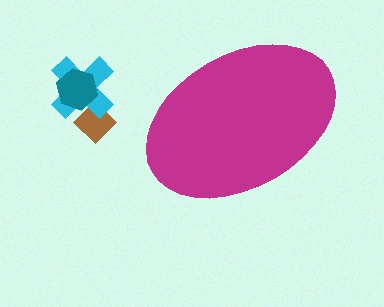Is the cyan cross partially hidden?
No, the cyan cross is fully visible.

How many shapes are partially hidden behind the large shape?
0 shapes are partially hidden.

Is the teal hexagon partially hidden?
No, the teal hexagon is fully visible.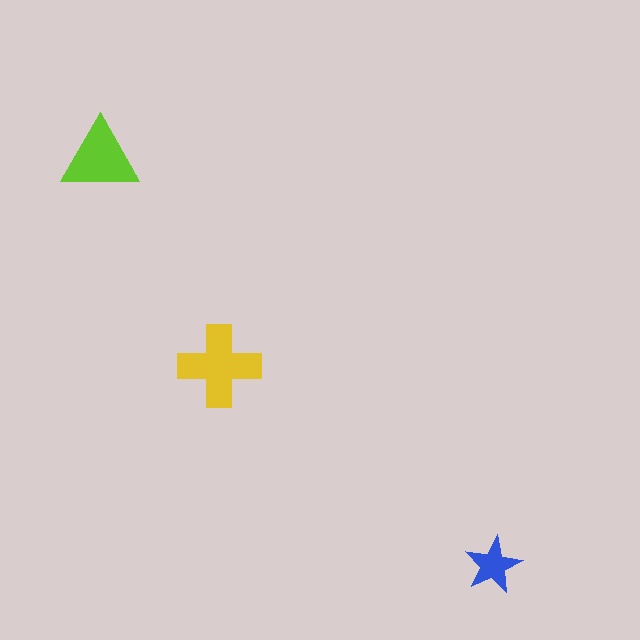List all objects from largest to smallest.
The yellow cross, the lime triangle, the blue star.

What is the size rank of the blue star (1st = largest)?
3rd.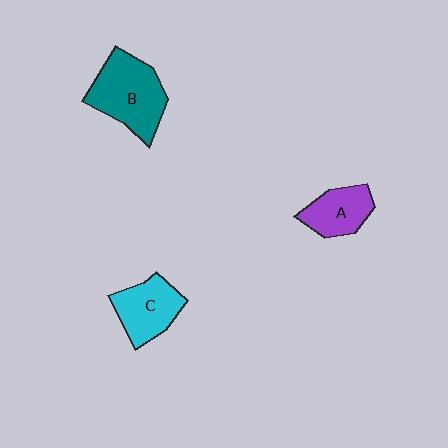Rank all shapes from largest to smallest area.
From largest to smallest: B (teal), C (cyan), A (purple).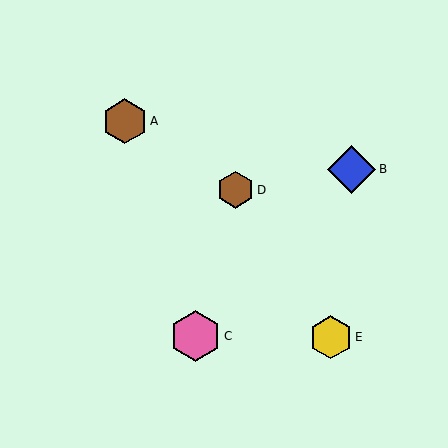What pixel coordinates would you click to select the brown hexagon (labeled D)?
Click at (236, 190) to select the brown hexagon D.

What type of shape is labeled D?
Shape D is a brown hexagon.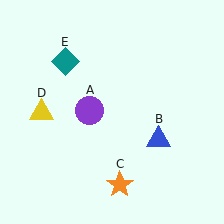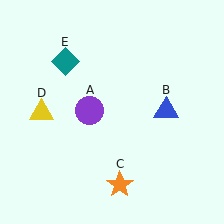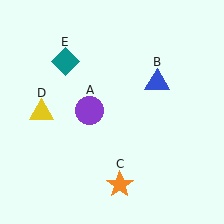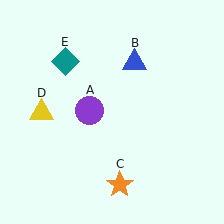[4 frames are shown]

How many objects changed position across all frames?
1 object changed position: blue triangle (object B).